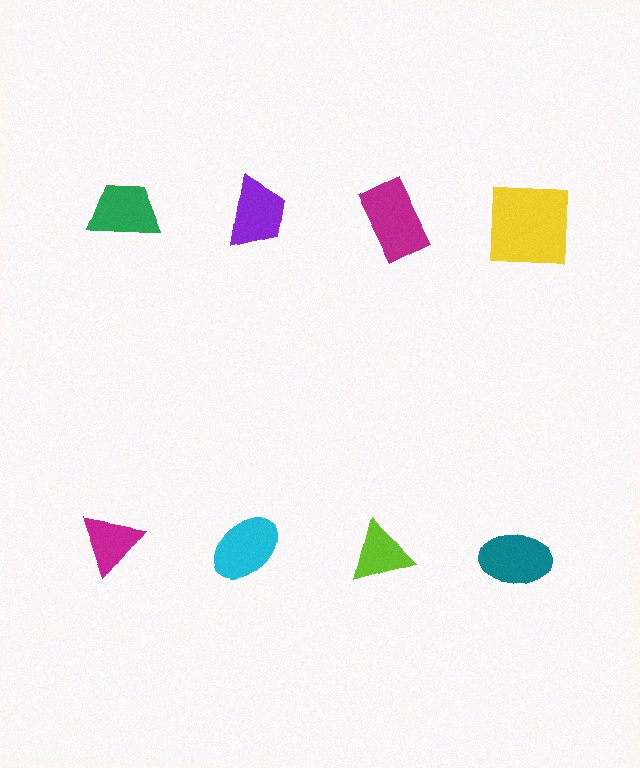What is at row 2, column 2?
A cyan ellipse.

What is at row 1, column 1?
A green trapezoid.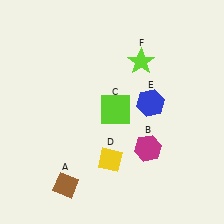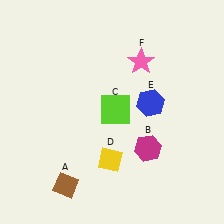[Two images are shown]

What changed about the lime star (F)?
In Image 1, F is lime. In Image 2, it changed to pink.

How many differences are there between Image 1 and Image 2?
There is 1 difference between the two images.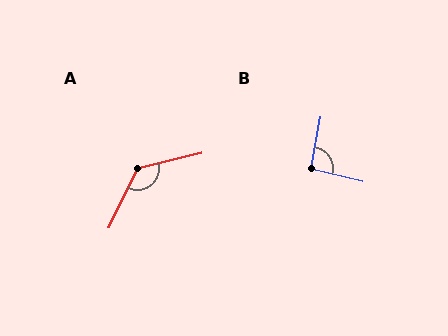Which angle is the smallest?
B, at approximately 93 degrees.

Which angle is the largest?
A, at approximately 130 degrees.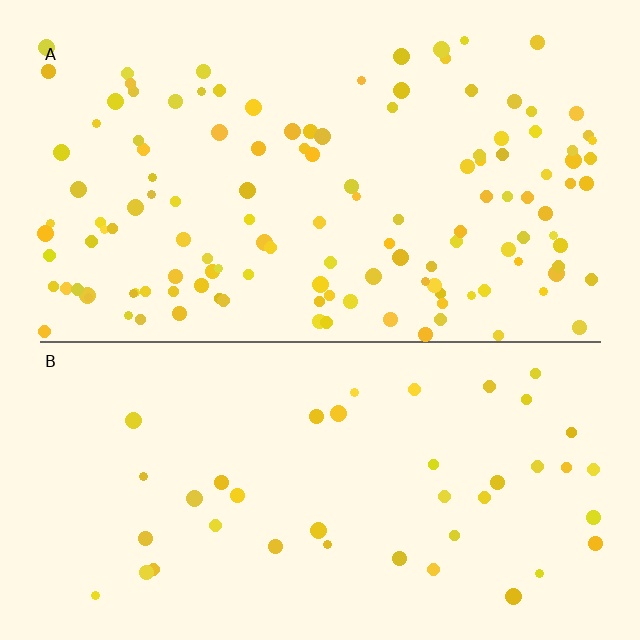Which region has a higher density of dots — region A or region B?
A (the top).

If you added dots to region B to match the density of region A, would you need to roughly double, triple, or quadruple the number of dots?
Approximately triple.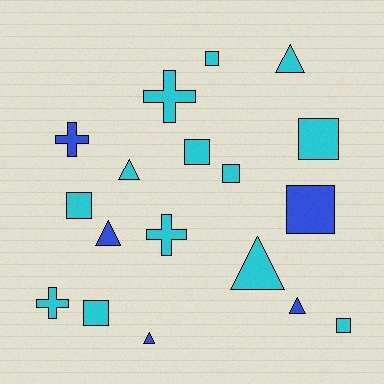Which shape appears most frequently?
Square, with 8 objects.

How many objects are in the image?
There are 18 objects.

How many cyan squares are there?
There are 7 cyan squares.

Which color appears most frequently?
Cyan, with 13 objects.